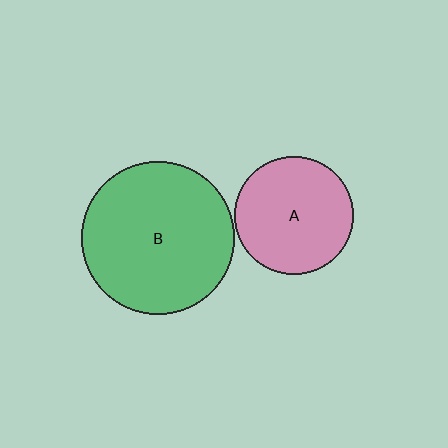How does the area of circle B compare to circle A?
Approximately 1.7 times.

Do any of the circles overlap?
No, none of the circles overlap.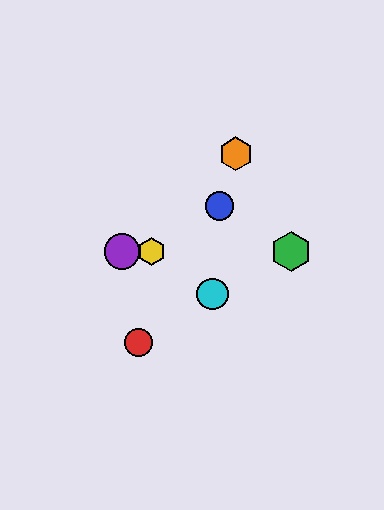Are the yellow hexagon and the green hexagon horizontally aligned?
Yes, both are at y≈252.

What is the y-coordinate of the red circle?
The red circle is at y≈343.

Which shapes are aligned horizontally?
The green hexagon, the yellow hexagon, the purple circle are aligned horizontally.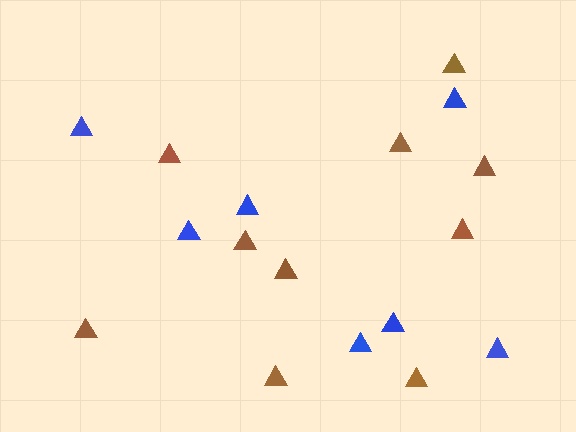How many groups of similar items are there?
There are 2 groups: one group of brown triangles (10) and one group of blue triangles (7).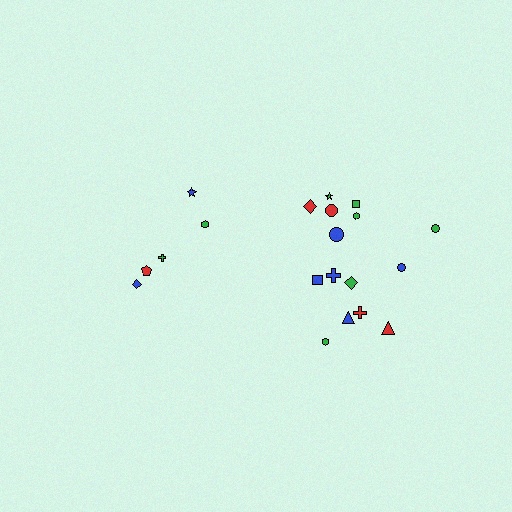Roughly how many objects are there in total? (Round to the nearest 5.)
Roughly 20 objects in total.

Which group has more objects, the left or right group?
The right group.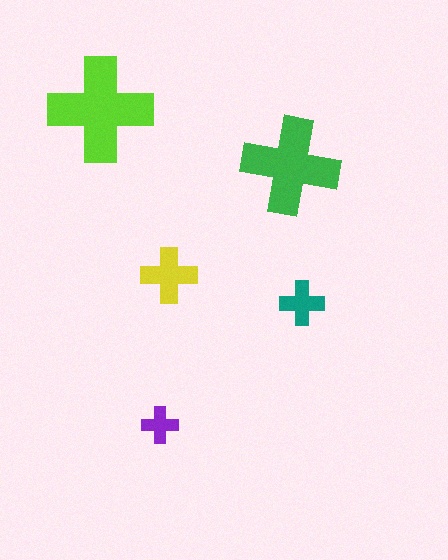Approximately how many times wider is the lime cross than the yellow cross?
About 2 times wider.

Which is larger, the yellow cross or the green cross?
The green one.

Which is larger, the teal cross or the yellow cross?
The yellow one.